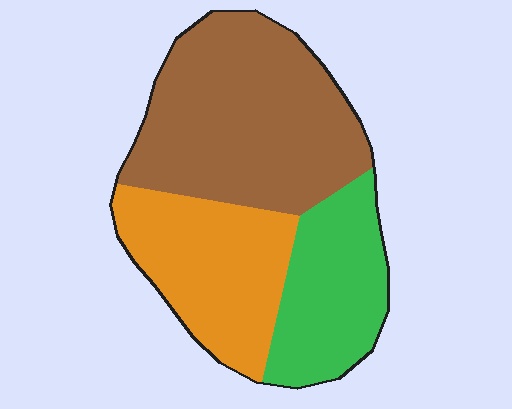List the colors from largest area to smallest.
From largest to smallest: brown, orange, green.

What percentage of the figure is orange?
Orange takes up between a quarter and a half of the figure.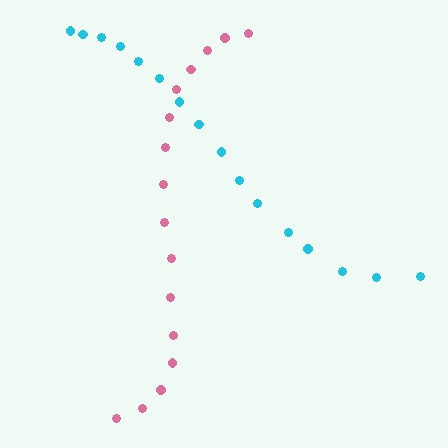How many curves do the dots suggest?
There are 2 distinct paths.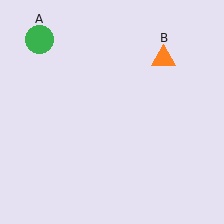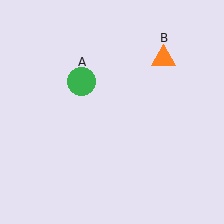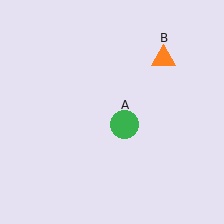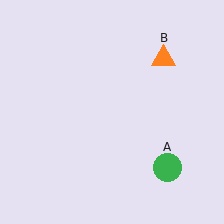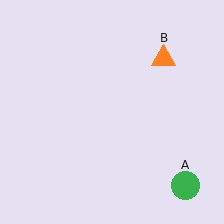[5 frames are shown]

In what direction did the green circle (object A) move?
The green circle (object A) moved down and to the right.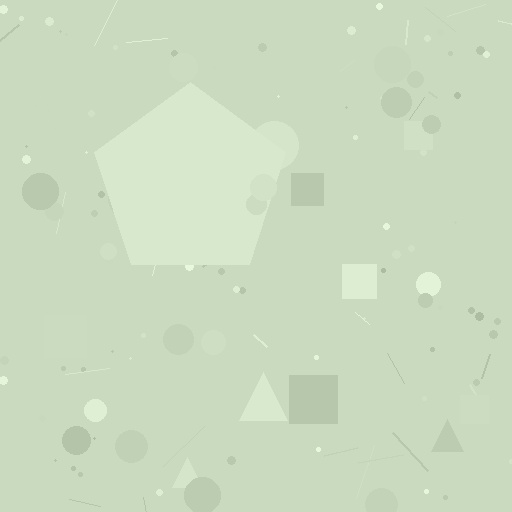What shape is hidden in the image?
A pentagon is hidden in the image.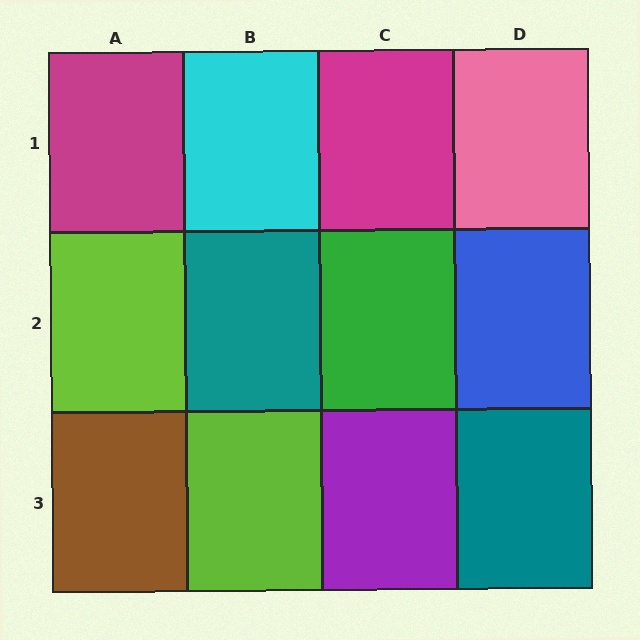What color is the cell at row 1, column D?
Pink.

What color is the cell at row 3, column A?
Brown.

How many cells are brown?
1 cell is brown.